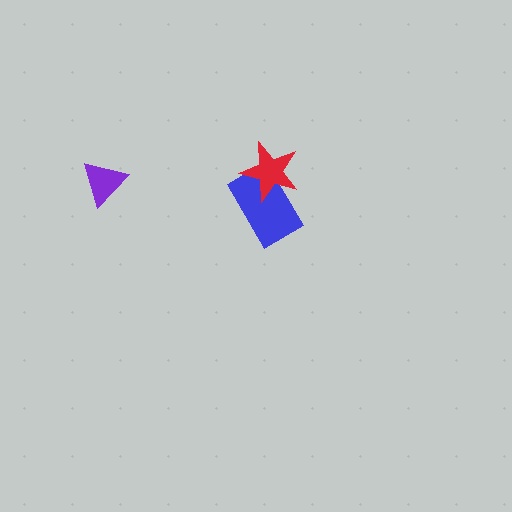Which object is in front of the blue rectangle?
The red star is in front of the blue rectangle.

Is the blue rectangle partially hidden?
Yes, it is partially covered by another shape.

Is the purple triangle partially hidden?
No, no other shape covers it.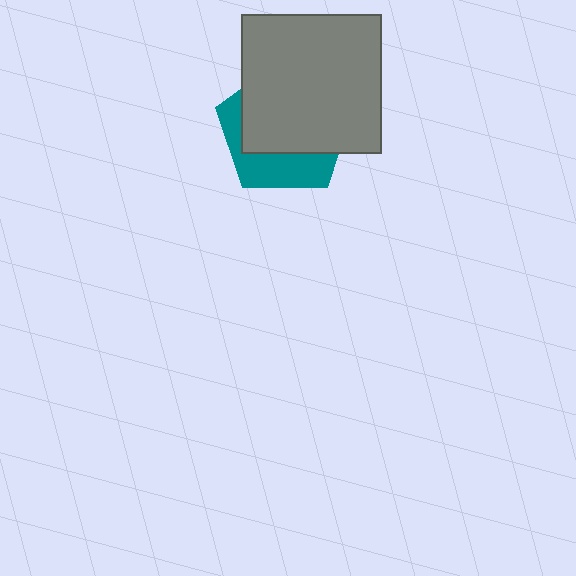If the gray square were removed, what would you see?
You would see the complete teal pentagon.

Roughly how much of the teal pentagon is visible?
A small part of it is visible (roughly 35%).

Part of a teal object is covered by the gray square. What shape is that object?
It is a pentagon.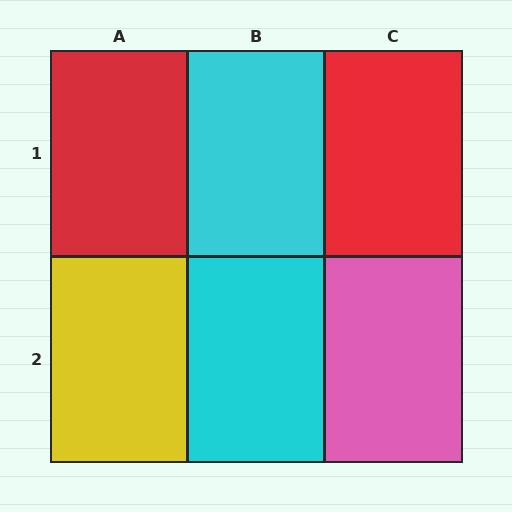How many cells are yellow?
1 cell is yellow.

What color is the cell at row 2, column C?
Pink.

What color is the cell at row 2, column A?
Yellow.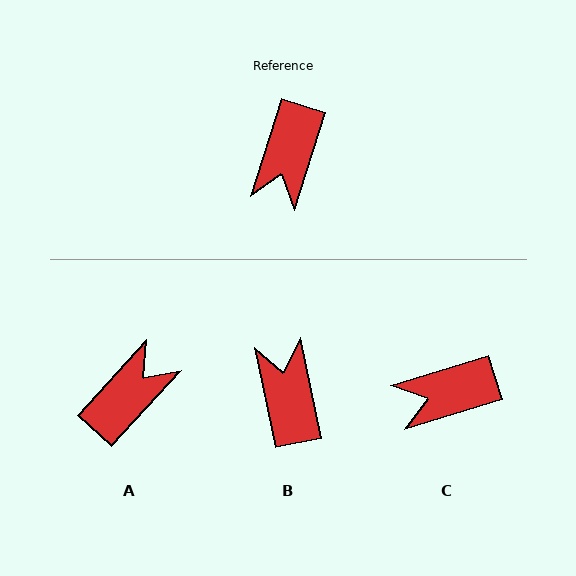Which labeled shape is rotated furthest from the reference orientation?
A, about 155 degrees away.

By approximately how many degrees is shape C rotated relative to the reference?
Approximately 56 degrees clockwise.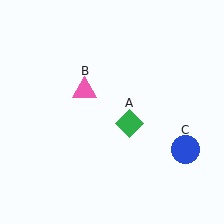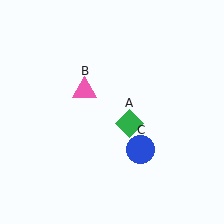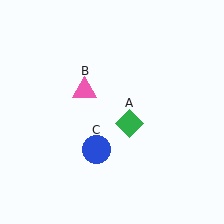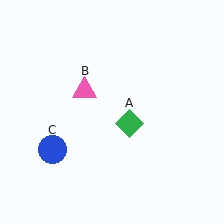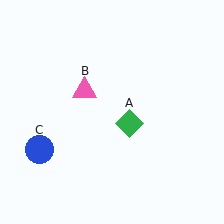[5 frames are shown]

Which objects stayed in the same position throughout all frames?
Green diamond (object A) and pink triangle (object B) remained stationary.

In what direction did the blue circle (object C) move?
The blue circle (object C) moved left.